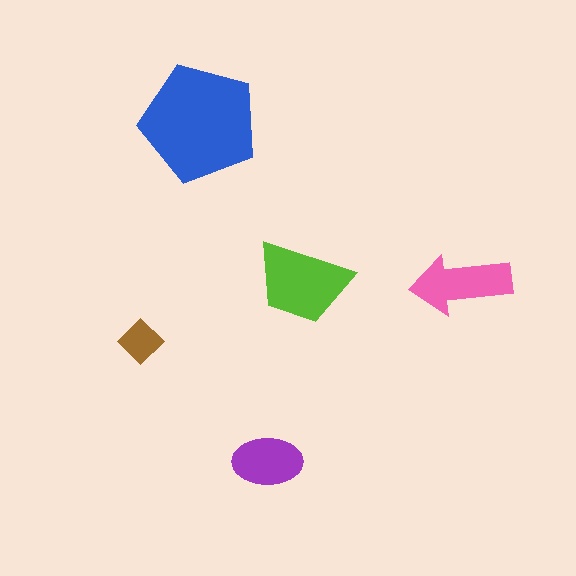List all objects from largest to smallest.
The blue pentagon, the lime trapezoid, the pink arrow, the purple ellipse, the brown diamond.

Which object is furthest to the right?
The pink arrow is rightmost.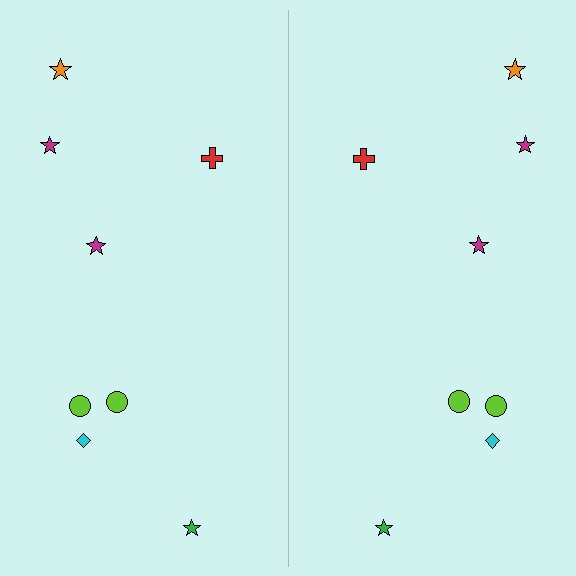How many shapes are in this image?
There are 16 shapes in this image.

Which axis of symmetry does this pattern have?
The pattern has a vertical axis of symmetry running through the center of the image.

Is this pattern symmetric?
Yes, this pattern has bilateral (reflection) symmetry.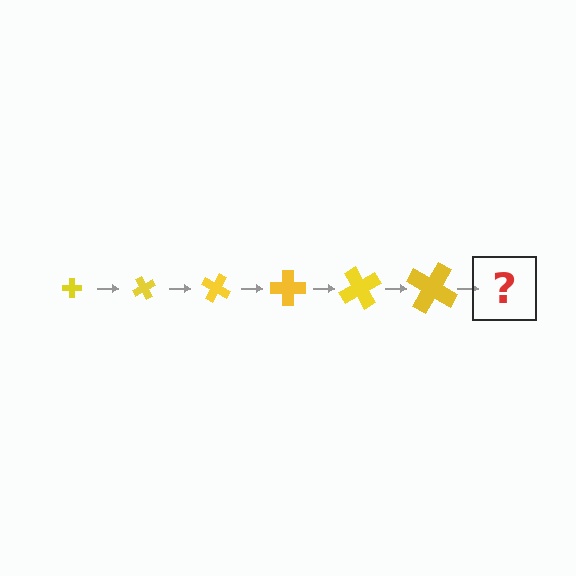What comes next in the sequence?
The next element should be a cross, larger than the previous one and rotated 360 degrees from the start.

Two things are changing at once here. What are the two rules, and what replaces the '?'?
The two rules are that the cross grows larger each step and it rotates 60 degrees each step. The '?' should be a cross, larger than the previous one and rotated 360 degrees from the start.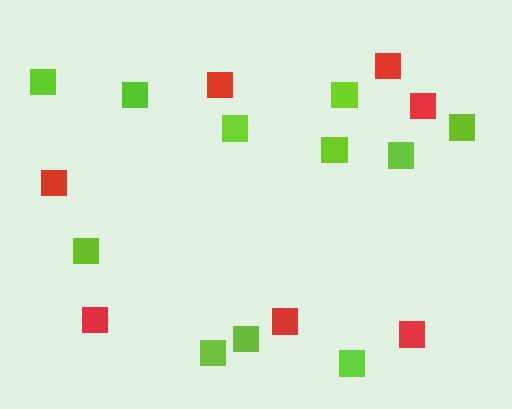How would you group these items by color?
There are 2 groups: one group of red squares (7) and one group of lime squares (11).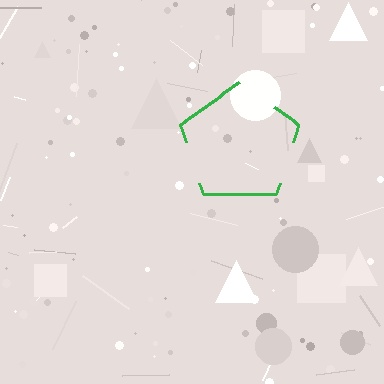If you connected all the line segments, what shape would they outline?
They would outline a pentagon.